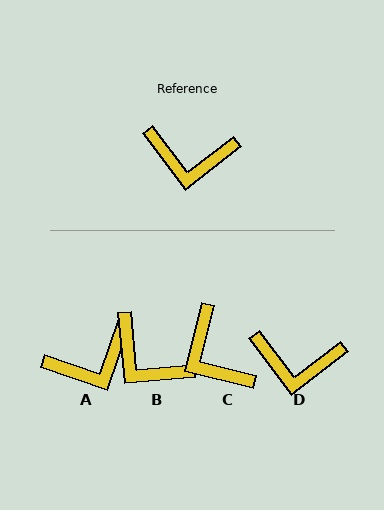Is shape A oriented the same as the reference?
No, it is off by about 34 degrees.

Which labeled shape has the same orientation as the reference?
D.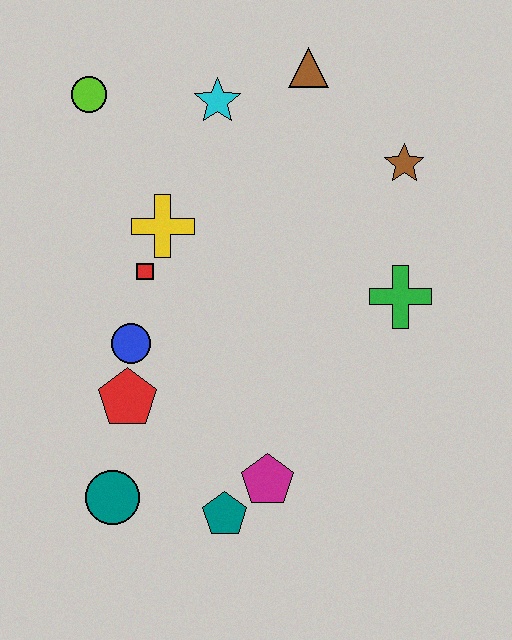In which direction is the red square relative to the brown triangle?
The red square is below the brown triangle.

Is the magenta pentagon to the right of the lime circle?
Yes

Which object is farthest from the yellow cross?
The teal pentagon is farthest from the yellow cross.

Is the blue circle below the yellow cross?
Yes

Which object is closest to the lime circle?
The cyan star is closest to the lime circle.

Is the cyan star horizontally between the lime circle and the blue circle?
No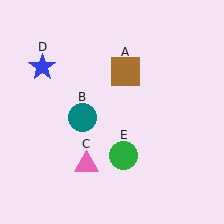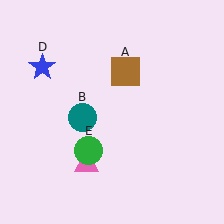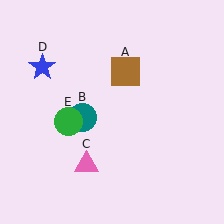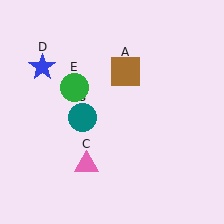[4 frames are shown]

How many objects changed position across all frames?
1 object changed position: green circle (object E).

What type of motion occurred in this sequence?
The green circle (object E) rotated clockwise around the center of the scene.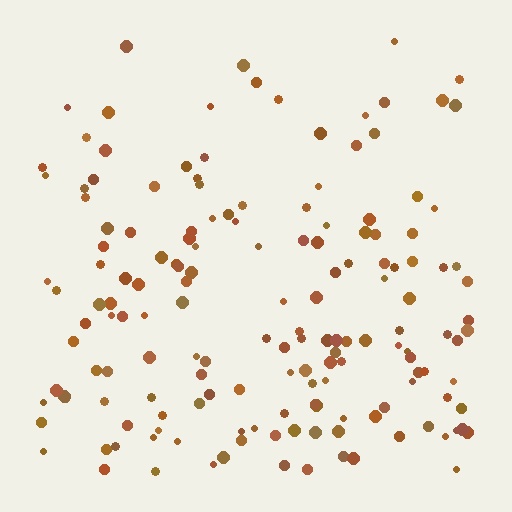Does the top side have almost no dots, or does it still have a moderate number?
Still a moderate number, just noticeably fewer than the bottom.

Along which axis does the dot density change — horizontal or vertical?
Vertical.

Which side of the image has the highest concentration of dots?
The bottom.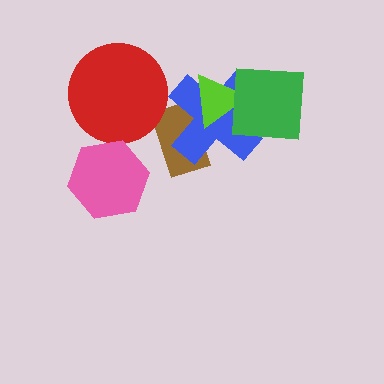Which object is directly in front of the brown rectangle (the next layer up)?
The blue cross is directly in front of the brown rectangle.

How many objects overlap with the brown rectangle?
2 objects overlap with the brown rectangle.